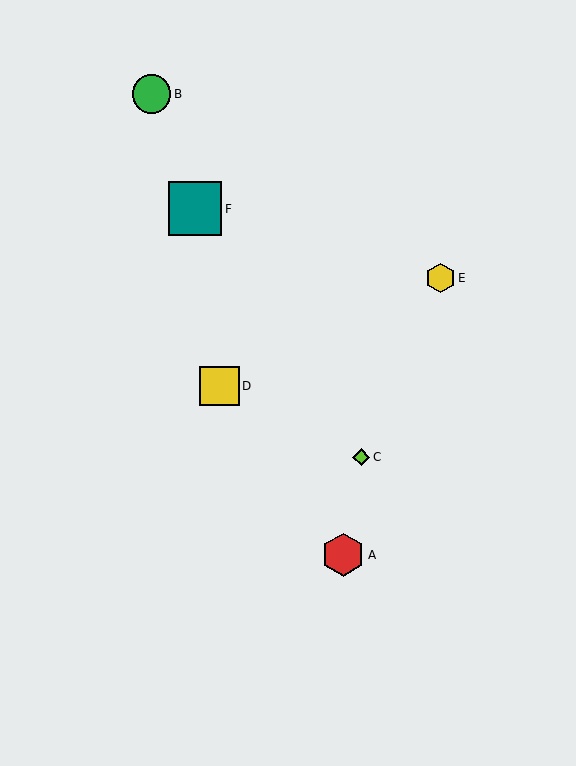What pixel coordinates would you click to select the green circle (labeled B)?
Click at (151, 94) to select the green circle B.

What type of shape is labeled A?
Shape A is a red hexagon.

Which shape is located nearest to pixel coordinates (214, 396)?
The yellow square (labeled D) at (219, 386) is nearest to that location.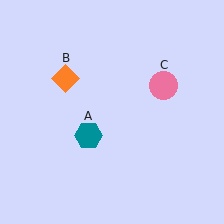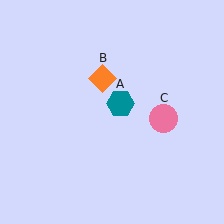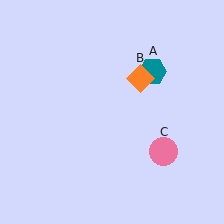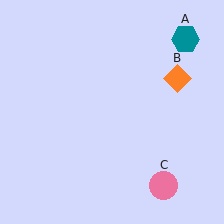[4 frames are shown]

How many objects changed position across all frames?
3 objects changed position: teal hexagon (object A), orange diamond (object B), pink circle (object C).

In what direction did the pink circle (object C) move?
The pink circle (object C) moved down.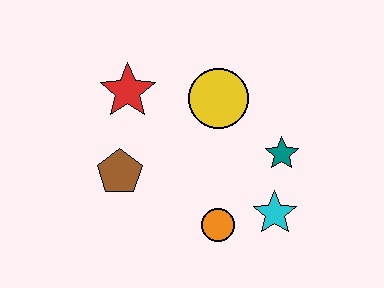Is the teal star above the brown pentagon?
Yes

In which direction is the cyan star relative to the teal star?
The cyan star is below the teal star.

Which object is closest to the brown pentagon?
The red star is closest to the brown pentagon.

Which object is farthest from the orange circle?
The red star is farthest from the orange circle.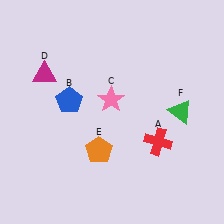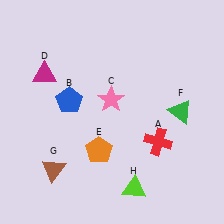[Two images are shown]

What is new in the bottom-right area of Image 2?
A lime triangle (H) was added in the bottom-right area of Image 2.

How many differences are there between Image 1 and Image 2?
There are 2 differences between the two images.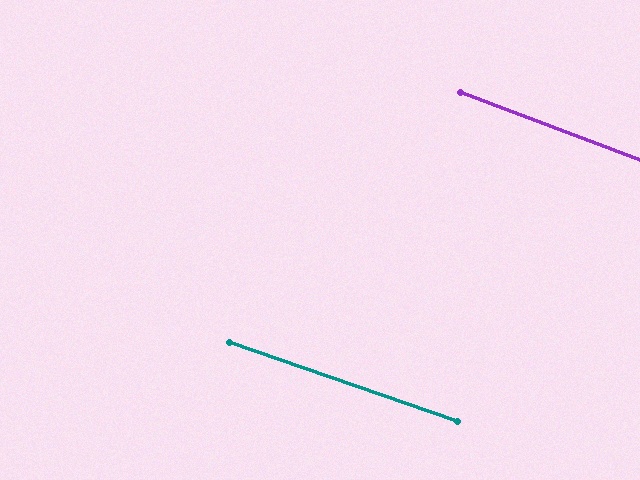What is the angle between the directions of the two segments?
Approximately 2 degrees.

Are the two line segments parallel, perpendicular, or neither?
Parallel — their directions differ by only 1.5°.